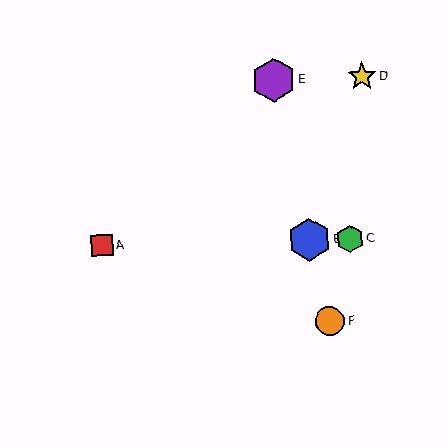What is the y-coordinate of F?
Object F is at y≈321.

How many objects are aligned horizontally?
3 objects (A, B, C) are aligned horizontally.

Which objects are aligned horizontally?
Objects A, B, C are aligned horizontally.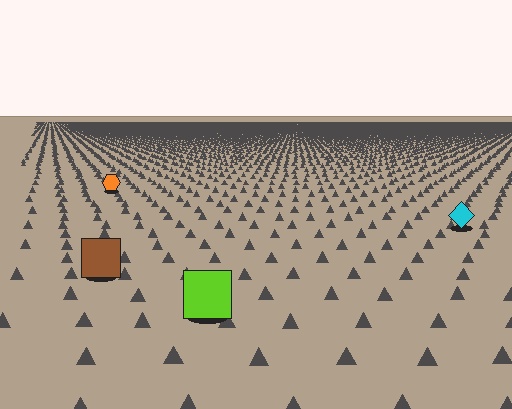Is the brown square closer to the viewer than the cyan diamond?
Yes. The brown square is closer — you can tell from the texture gradient: the ground texture is coarser near it.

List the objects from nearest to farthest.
From nearest to farthest: the lime square, the brown square, the cyan diamond, the orange hexagon.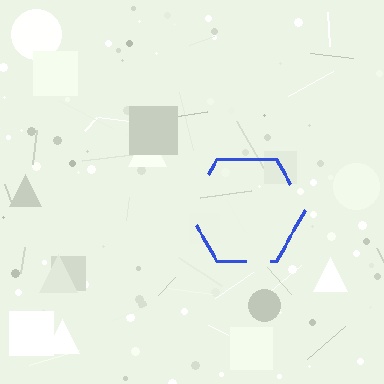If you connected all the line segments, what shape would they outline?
They would outline a hexagon.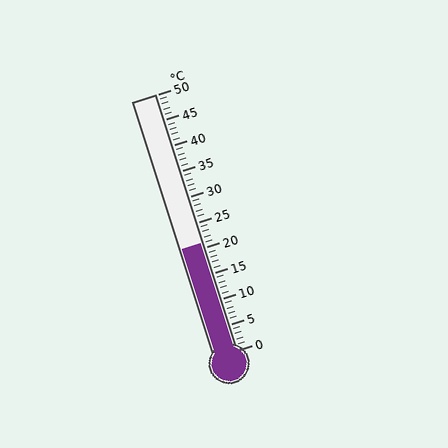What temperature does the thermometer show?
The thermometer shows approximately 21°C.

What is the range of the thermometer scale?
The thermometer scale ranges from 0°C to 50°C.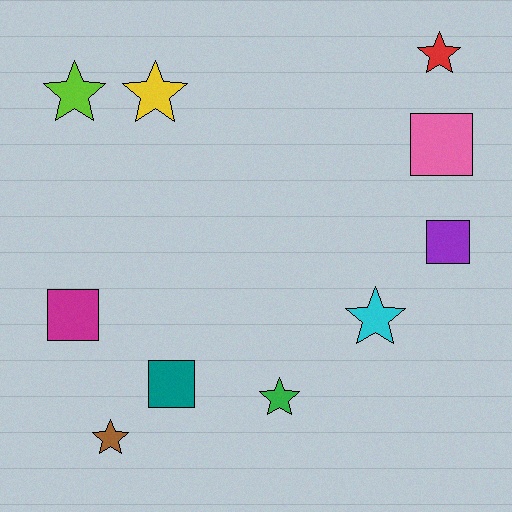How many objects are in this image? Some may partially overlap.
There are 10 objects.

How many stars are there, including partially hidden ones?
There are 6 stars.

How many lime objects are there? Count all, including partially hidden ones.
There is 1 lime object.